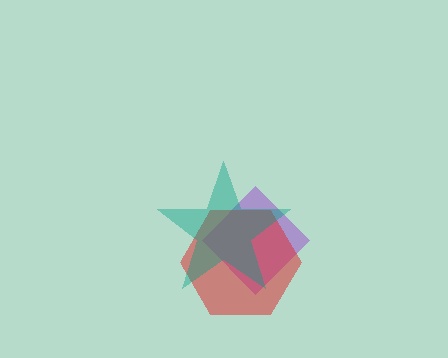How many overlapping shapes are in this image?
There are 3 overlapping shapes in the image.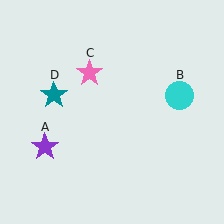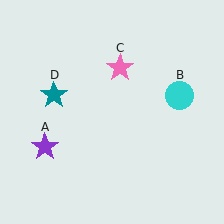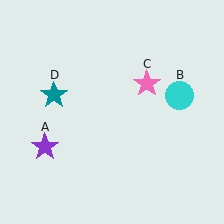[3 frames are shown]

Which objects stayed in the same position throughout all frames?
Purple star (object A) and cyan circle (object B) and teal star (object D) remained stationary.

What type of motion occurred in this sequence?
The pink star (object C) rotated clockwise around the center of the scene.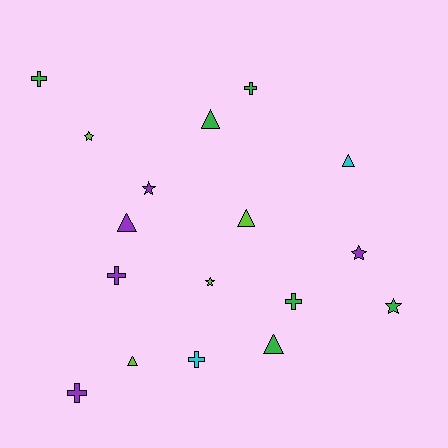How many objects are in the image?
There are 17 objects.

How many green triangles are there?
There are 2 green triangles.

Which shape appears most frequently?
Cross, with 6 objects.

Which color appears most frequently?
Green, with 6 objects.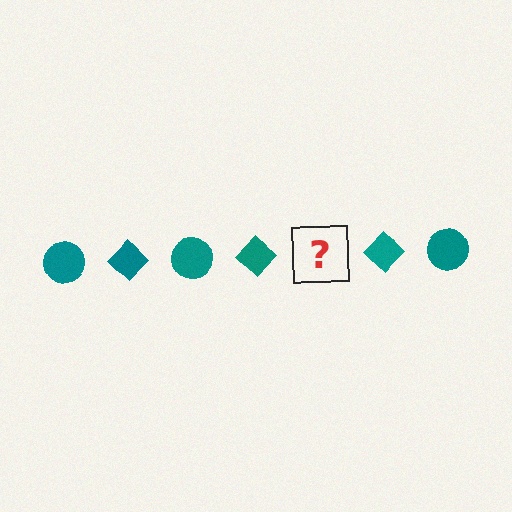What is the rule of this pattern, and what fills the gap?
The rule is that the pattern cycles through circle, diamond shapes in teal. The gap should be filled with a teal circle.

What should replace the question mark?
The question mark should be replaced with a teal circle.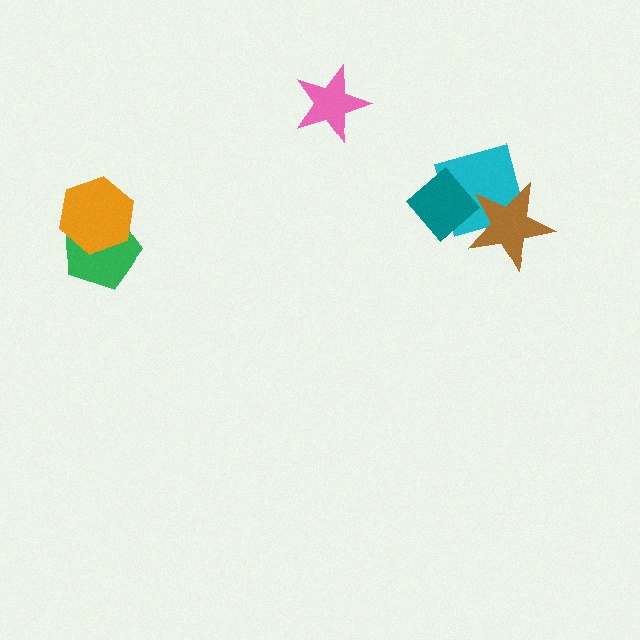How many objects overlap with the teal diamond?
2 objects overlap with the teal diamond.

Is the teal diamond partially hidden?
Yes, it is partially covered by another shape.